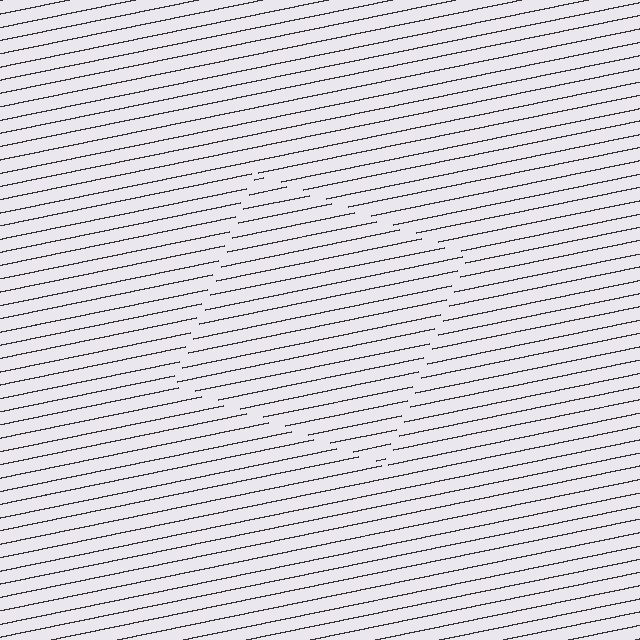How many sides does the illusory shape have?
4 sides — the line-ends trace a square.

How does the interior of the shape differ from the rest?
The interior of the shape contains the same grating, shifted by half a period — the contour is defined by the phase discontinuity where line-ends from the inner and outer gratings abut.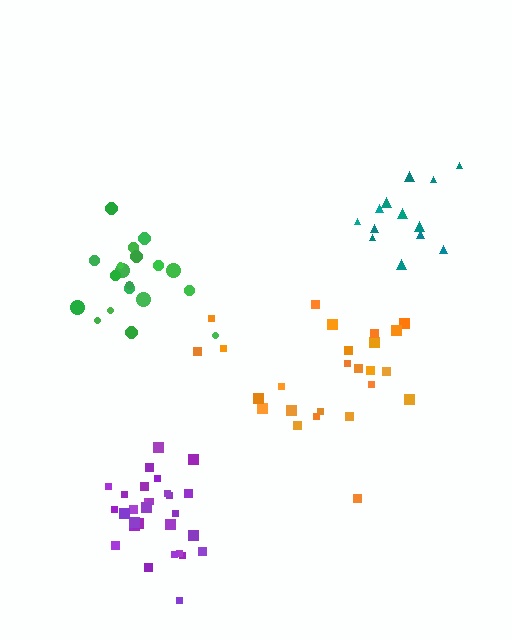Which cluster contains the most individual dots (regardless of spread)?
Purple (31).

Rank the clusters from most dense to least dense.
purple, green, teal, orange.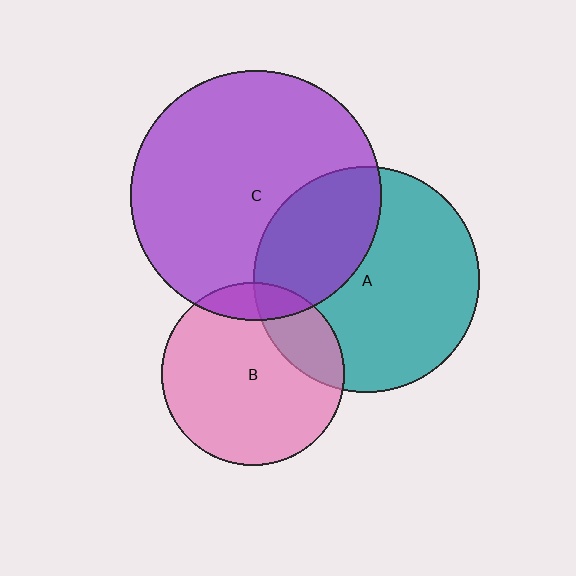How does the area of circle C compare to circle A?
Approximately 1.2 times.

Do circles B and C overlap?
Yes.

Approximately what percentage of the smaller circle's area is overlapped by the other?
Approximately 10%.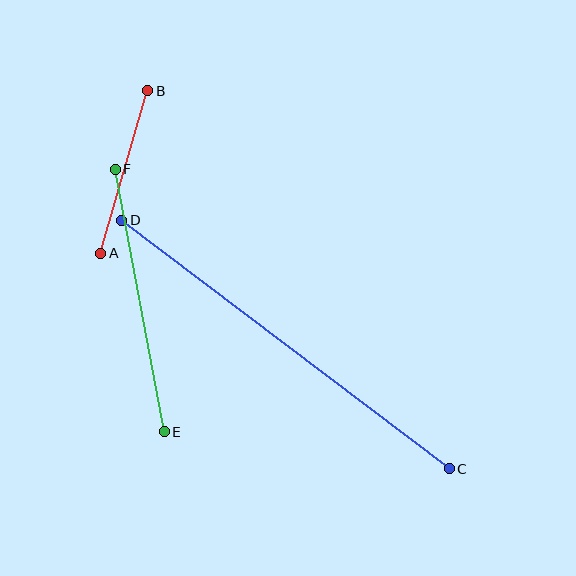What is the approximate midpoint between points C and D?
The midpoint is at approximately (285, 344) pixels.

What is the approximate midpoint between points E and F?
The midpoint is at approximately (140, 300) pixels.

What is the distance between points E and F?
The distance is approximately 267 pixels.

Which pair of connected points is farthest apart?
Points C and D are farthest apart.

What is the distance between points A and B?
The distance is approximately 169 pixels.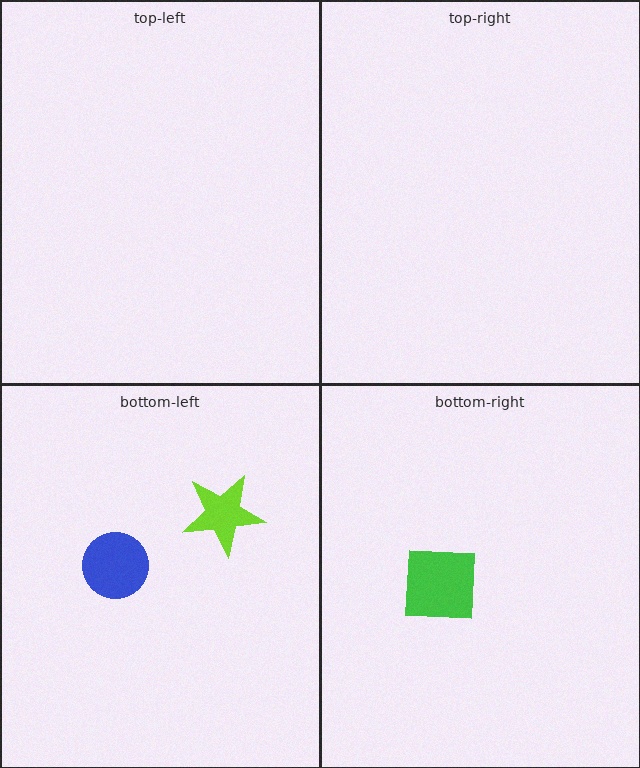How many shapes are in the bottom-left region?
2.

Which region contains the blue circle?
The bottom-left region.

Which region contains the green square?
The bottom-right region.